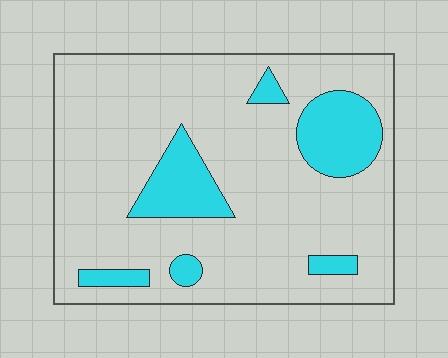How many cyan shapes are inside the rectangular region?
6.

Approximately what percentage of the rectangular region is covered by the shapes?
Approximately 20%.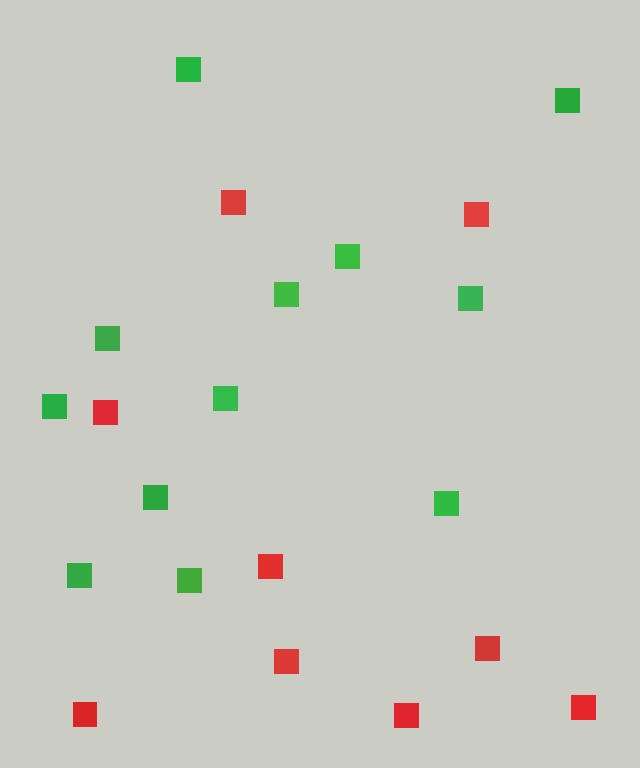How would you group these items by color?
There are 2 groups: one group of red squares (9) and one group of green squares (12).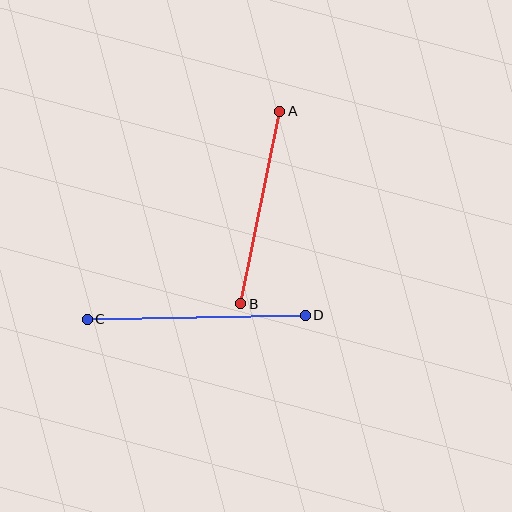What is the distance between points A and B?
The distance is approximately 196 pixels.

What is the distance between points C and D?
The distance is approximately 218 pixels.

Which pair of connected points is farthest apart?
Points C and D are farthest apart.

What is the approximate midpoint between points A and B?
The midpoint is at approximately (260, 208) pixels.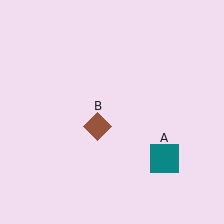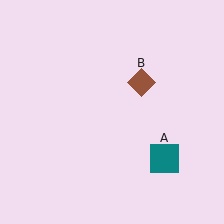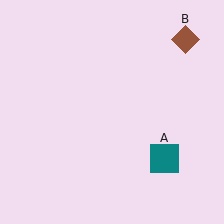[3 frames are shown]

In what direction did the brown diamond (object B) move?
The brown diamond (object B) moved up and to the right.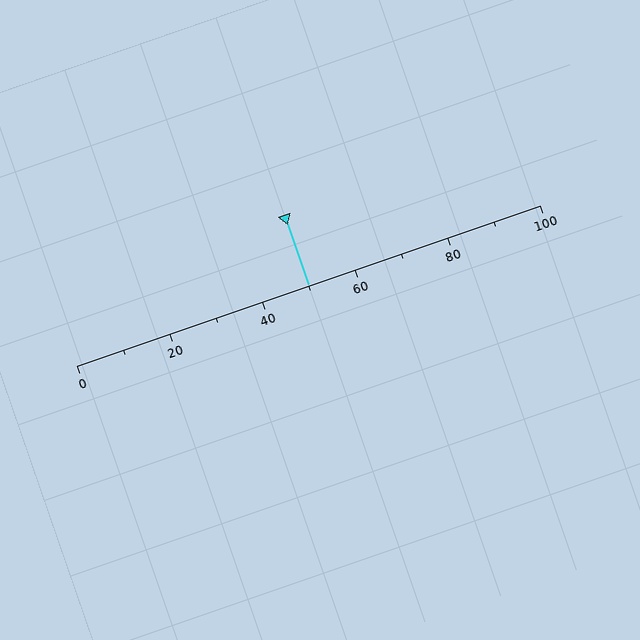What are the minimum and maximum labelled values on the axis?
The axis runs from 0 to 100.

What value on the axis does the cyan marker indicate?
The marker indicates approximately 50.